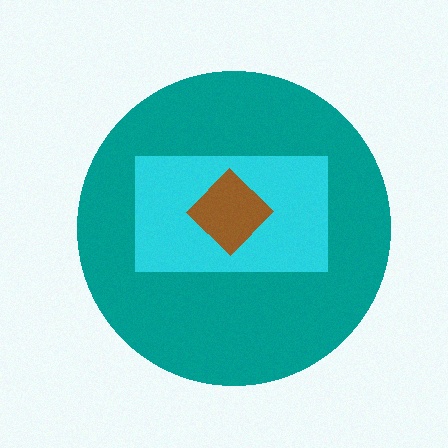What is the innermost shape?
The brown diamond.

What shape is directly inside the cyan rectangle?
The brown diamond.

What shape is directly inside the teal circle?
The cyan rectangle.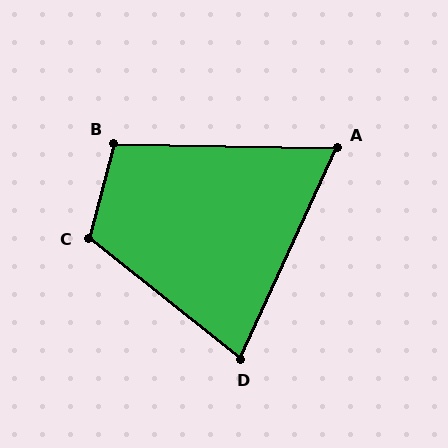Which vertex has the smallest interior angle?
A, at approximately 67 degrees.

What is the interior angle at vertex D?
Approximately 76 degrees (acute).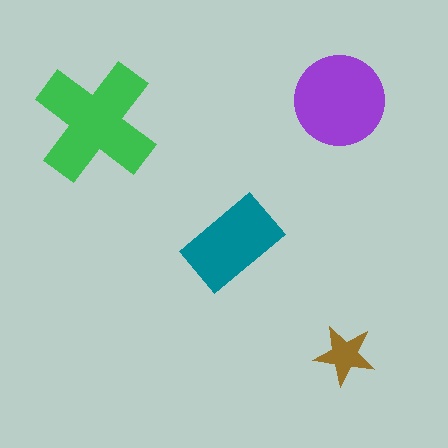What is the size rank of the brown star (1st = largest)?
4th.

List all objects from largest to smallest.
The green cross, the purple circle, the teal rectangle, the brown star.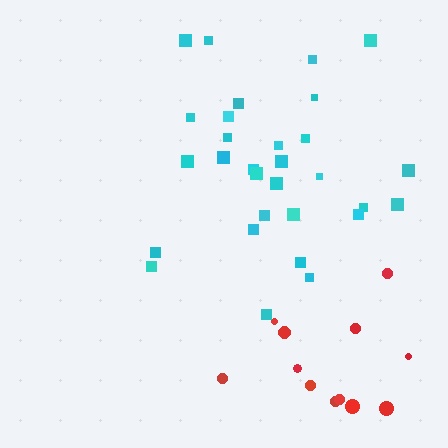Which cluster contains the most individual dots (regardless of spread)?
Cyan (31).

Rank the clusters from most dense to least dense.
cyan, red.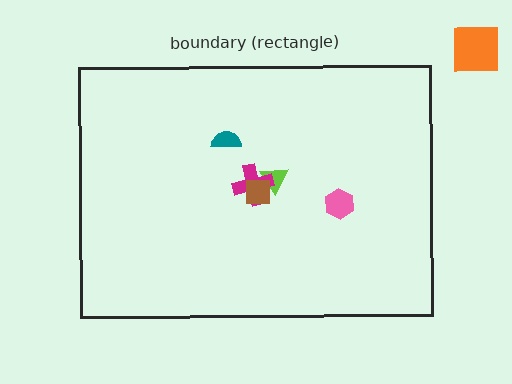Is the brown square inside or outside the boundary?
Inside.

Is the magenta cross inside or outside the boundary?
Inside.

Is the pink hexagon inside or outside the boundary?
Inside.